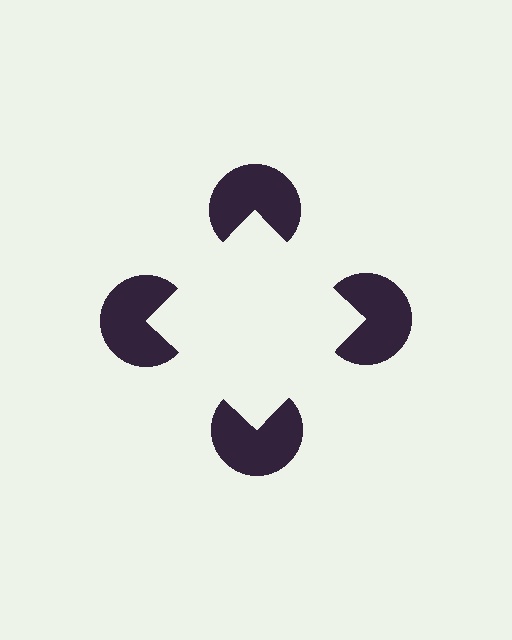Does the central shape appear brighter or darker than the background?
It typically appears slightly brighter than the background, even though no actual brightness change is drawn.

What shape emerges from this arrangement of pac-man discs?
An illusory square — its edges are inferred from the aligned wedge cuts in the pac-man discs, not physically drawn.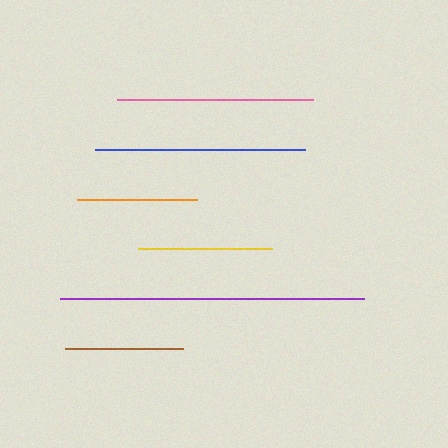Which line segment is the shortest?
The brown line is the shortest at approximately 118 pixels.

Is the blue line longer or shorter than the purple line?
The purple line is longer than the blue line.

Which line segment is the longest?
The purple line is the longest at approximately 303 pixels.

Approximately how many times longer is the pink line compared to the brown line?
The pink line is approximately 1.7 times the length of the brown line.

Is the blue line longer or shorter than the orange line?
The blue line is longer than the orange line.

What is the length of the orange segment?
The orange segment is approximately 119 pixels long.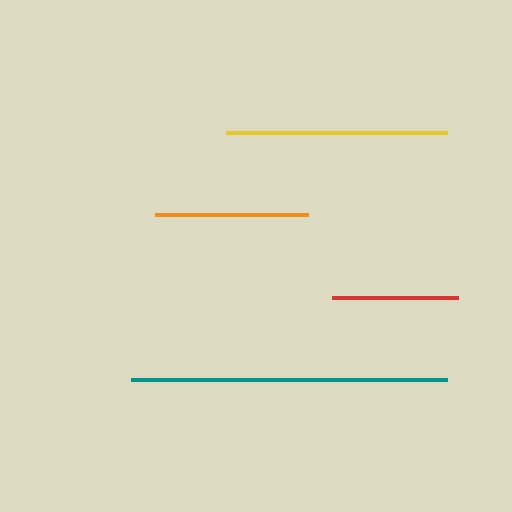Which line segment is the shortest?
The red line is the shortest at approximately 126 pixels.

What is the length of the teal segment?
The teal segment is approximately 316 pixels long.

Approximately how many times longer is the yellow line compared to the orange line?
The yellow line is approximately 1.4 times the length of the orange line.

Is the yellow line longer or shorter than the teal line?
The teal line is longer than the yellow line.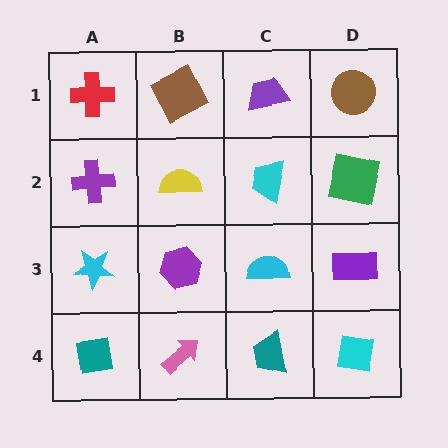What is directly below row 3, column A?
A teal square.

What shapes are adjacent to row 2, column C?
A purple trapezoid (row 1, column C), a cyan semicircle (row 3, column C), a yellow semicircle (row 2, column B), a green square (row 2, column D).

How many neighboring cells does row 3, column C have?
4.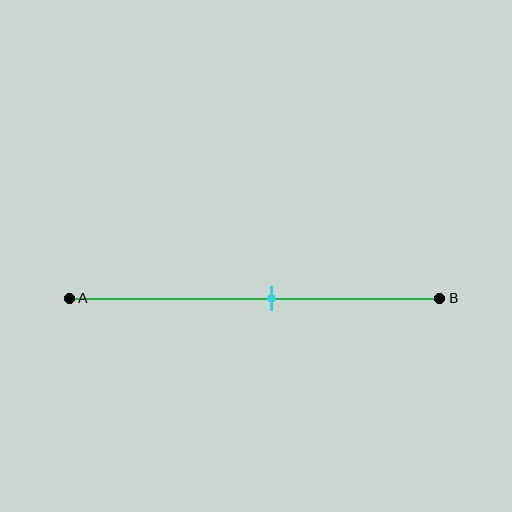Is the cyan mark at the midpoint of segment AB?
No, the mark is at about 55% from A, not at the 50% midpoint.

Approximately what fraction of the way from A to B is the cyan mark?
The cyan mark is approximately 55% of the way from A to B.